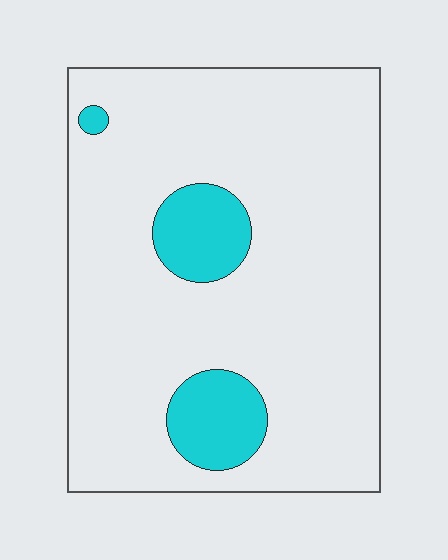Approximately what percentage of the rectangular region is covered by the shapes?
Approximately 10%.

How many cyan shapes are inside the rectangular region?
3.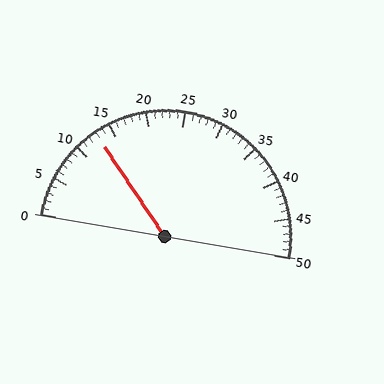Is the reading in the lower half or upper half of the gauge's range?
The reading is in the lower half of the range (0 to 50).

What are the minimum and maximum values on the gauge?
The gauge ranges from 0 to 50.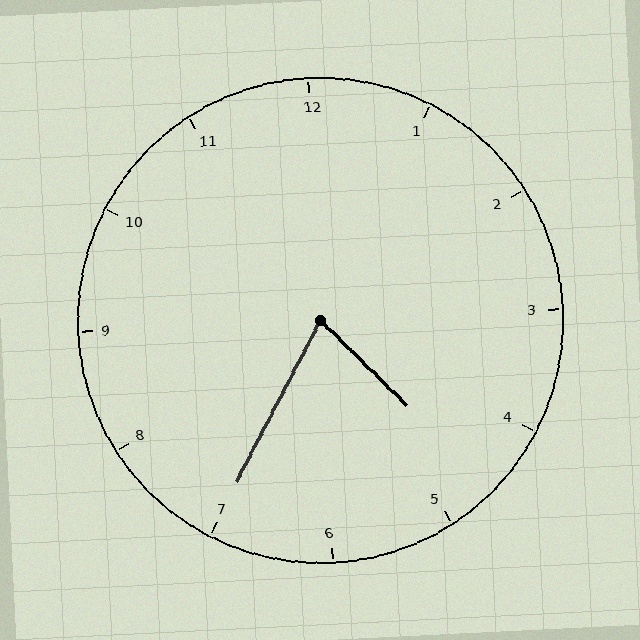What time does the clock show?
4:35.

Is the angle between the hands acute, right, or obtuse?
It is acute.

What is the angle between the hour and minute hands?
Approximately 72 degrees.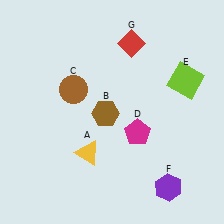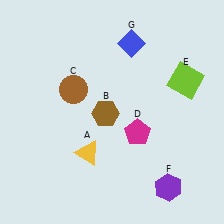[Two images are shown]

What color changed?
The diamond (G) changed from red in Image 1 to blue in Image 2.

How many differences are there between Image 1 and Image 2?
There is 1 difference between the two images.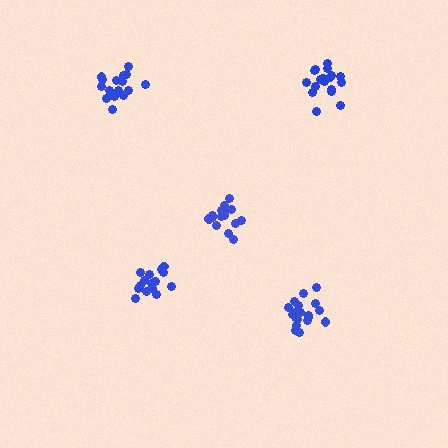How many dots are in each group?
Group 1: 15 dots, Group 2: 16 dots, Group 3: 15 dots, Group 4: 20 dots, Group 5: 19 dots (85 total).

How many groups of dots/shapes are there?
There are 5 groups.